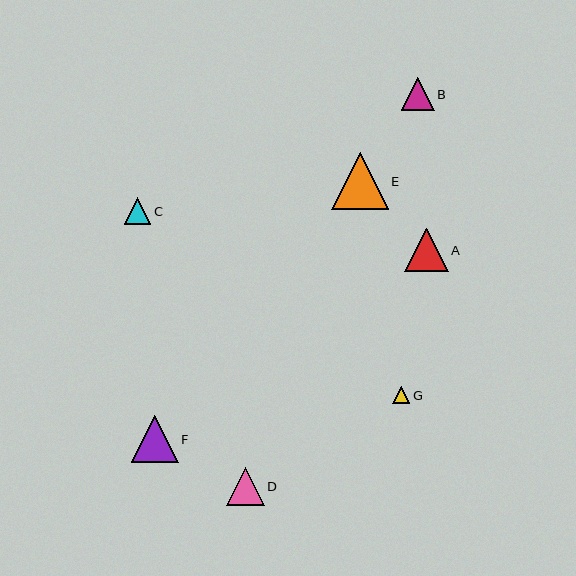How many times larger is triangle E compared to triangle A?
Triangle E is approximately 1.3 times the size of triangle A.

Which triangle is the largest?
Triangle E is the largest with a size of approximately 56 pixels.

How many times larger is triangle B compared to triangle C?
Triangle B is approximately 1.2 times the size of triangle C.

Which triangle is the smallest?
Triangle G is the smallest with a size of approximately 17 pixels.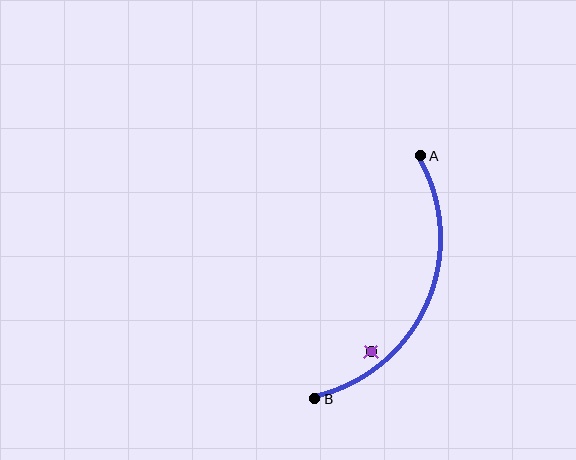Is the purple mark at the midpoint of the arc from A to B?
No — the purple mark does not lie on the arc at all. It sits slightly inside the curve.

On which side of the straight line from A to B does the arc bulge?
The arc bulges to the right of the straight line connecting A and B.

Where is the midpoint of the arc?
The arc midpoint is the point on the curve farthest from the straight line joining A and B. It sits to the right of that line.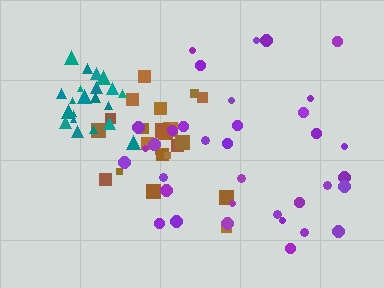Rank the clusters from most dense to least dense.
teal, brown, purple.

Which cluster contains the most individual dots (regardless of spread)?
Purple (35).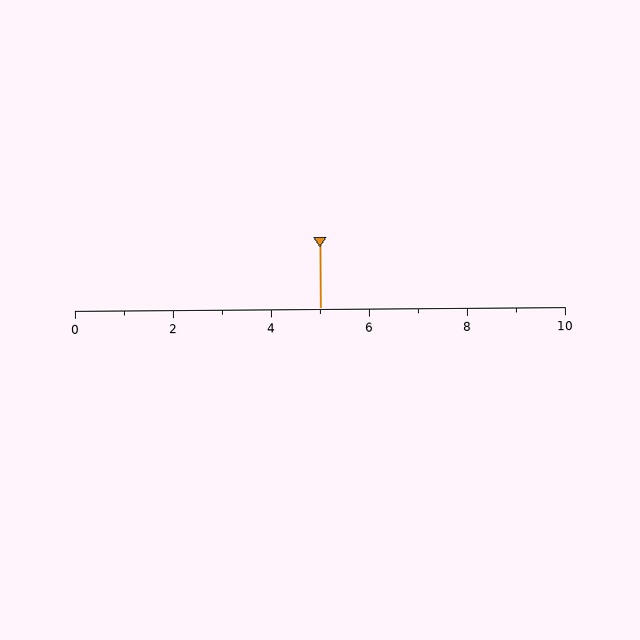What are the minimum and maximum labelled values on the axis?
The axis runs from 0 to 10.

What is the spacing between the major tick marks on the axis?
The major ticks are spaced 2 apart.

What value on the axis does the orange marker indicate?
The marker indicates approximately 5.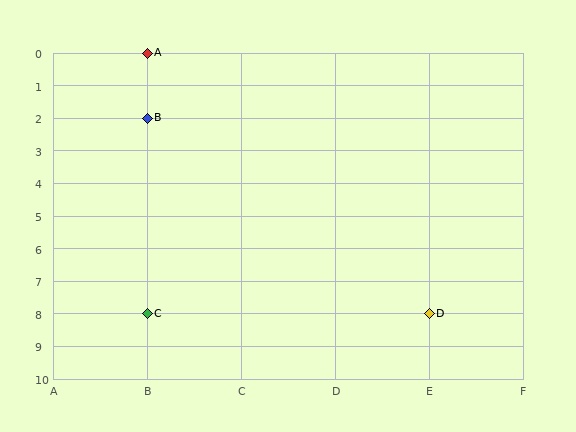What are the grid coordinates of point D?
Point D is at grid coordinates (E, 8).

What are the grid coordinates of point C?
Point C is at grid coordinates (B, 8).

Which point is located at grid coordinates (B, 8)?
Point C is at (B, 8).